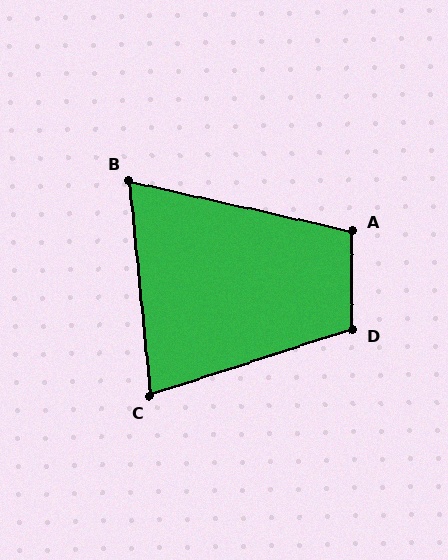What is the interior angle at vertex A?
Approximately 103 degrees (obtuse).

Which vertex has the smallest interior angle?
B, at approximately 72 degrees.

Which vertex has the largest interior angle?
D, at approximately 108 degrees.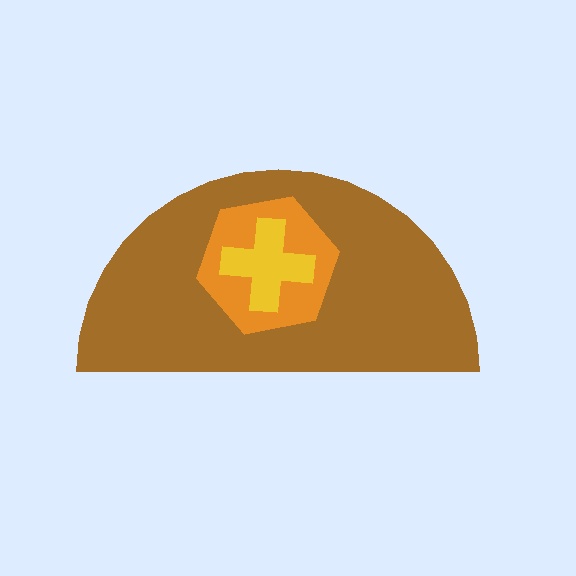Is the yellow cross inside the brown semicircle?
Yes.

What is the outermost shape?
The brown semicircle.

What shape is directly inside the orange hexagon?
The yellow cross.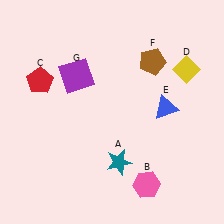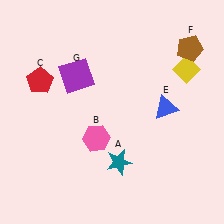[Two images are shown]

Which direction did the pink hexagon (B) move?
The pink hexagon (B) moved left.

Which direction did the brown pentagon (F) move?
The brown pentagon (F) moved right.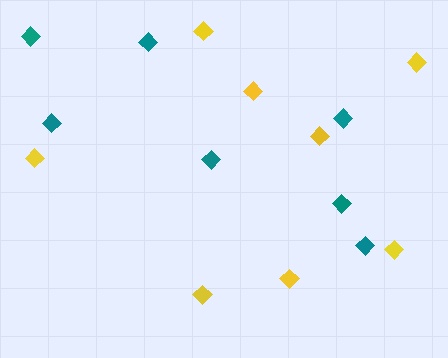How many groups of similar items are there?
There are 2 groups: one group of yellow diamonds (8) and one group of teal diamonds (7).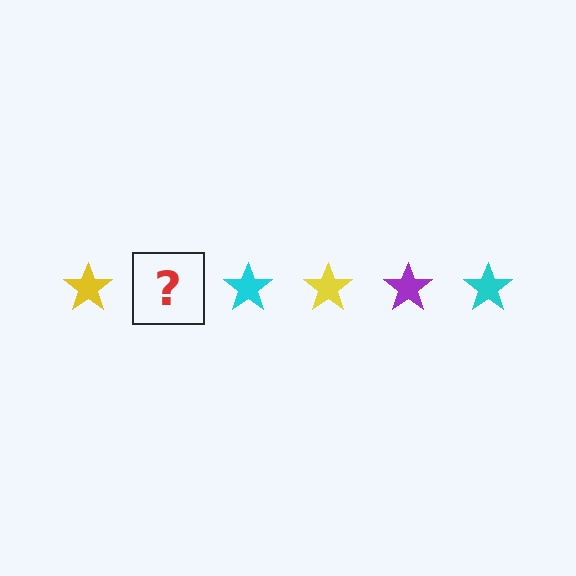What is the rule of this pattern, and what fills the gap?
The rule is that the pattern cycles through yellow, purple, cyan stars. The gap should be filled with a purple star.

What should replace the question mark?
The question mark should be replaced with a purple star.